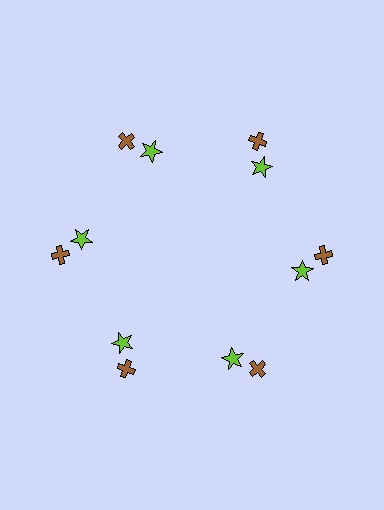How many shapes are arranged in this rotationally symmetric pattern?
There are 12 shapes, arranged in 6 groups of 2.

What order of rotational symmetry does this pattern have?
This pattern has 6-fold rotational symmetry.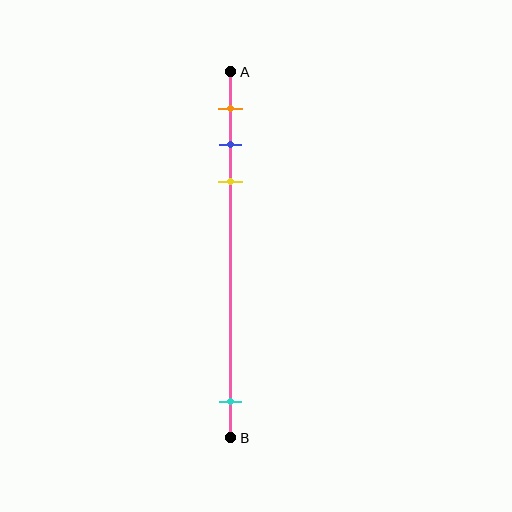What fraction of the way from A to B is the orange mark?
The orange mark is approximately 10% (0.1) of the way from A to B.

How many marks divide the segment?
There are 4 marks dividing the segment.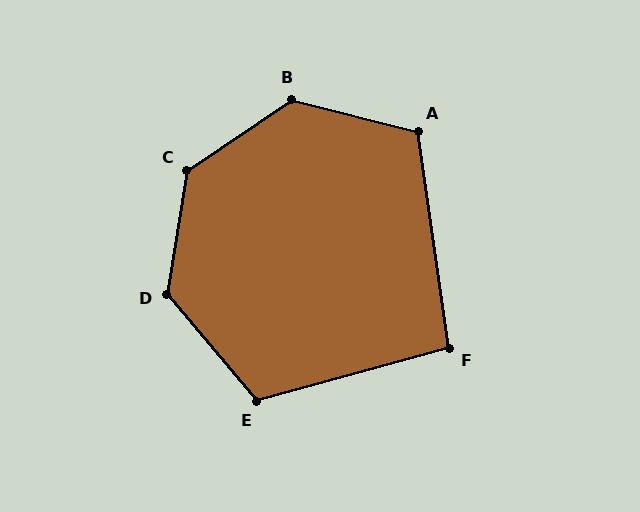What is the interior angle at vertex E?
Approximately 115 degrees (obtuse).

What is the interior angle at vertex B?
Approximately 132 degrees (obtuse).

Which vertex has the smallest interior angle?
F, at approximately 97 degrees.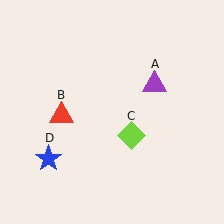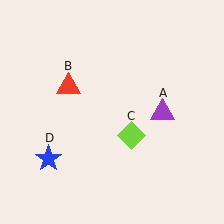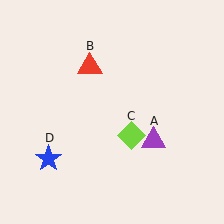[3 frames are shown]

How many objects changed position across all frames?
2 objects changed position: purple triangle (object A), red triangle (object B).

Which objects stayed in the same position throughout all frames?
Lime diamond (object C) and blue star (object D) remained stationary.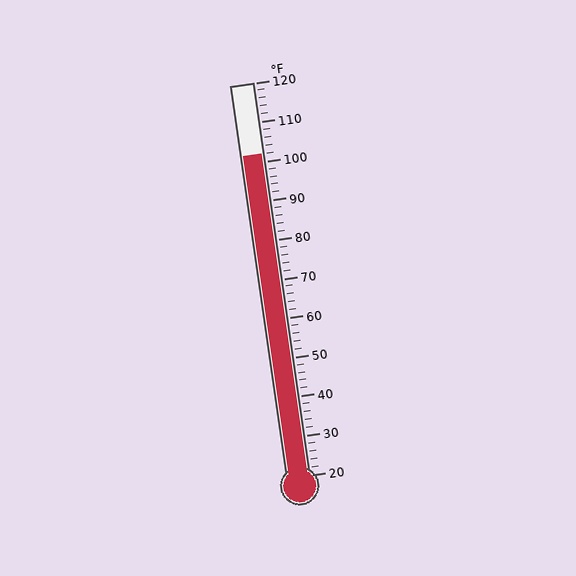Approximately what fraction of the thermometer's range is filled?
The thermometer is filled to approximately 80% of its range.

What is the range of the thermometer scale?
The thermometer scale ranges from 20°F to 120°F.